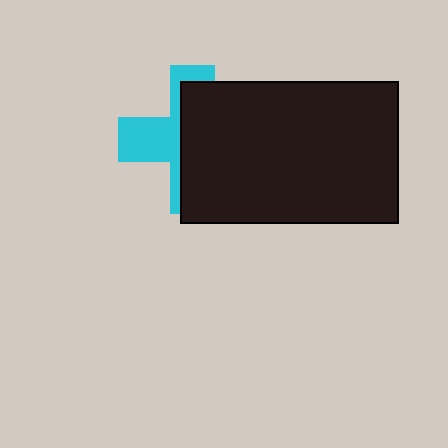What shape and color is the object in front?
The object in front is a black rectangle.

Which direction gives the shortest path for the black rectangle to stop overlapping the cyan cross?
Moving right gives the shortest separation.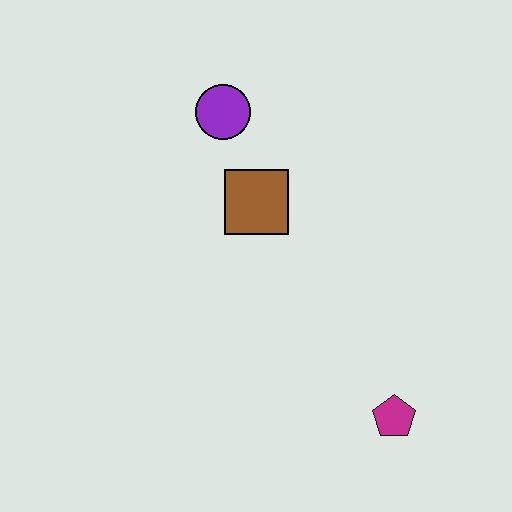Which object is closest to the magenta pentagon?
The brown square is closest to the magenta pentagon.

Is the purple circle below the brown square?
No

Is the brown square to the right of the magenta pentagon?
No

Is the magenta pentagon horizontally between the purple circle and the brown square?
No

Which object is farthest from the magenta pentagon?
The purple circle is farthest from the magenta pentagon.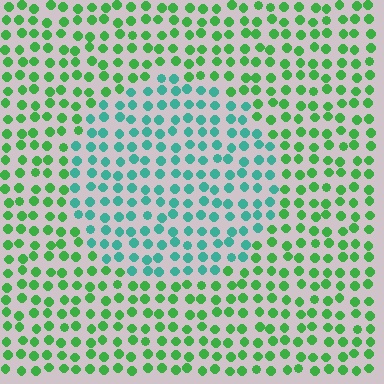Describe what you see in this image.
The image is filled with small green elements in a uniform arrangement. A circle-shaped region is visible where the elements are tinted to a slightly different hue, forming a subtle color boundary.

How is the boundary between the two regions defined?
The boundary is defined purely by a slight shift in hue (about 44 degrees). Spacing, size, and orientation are identical on both sides.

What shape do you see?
I see a circle.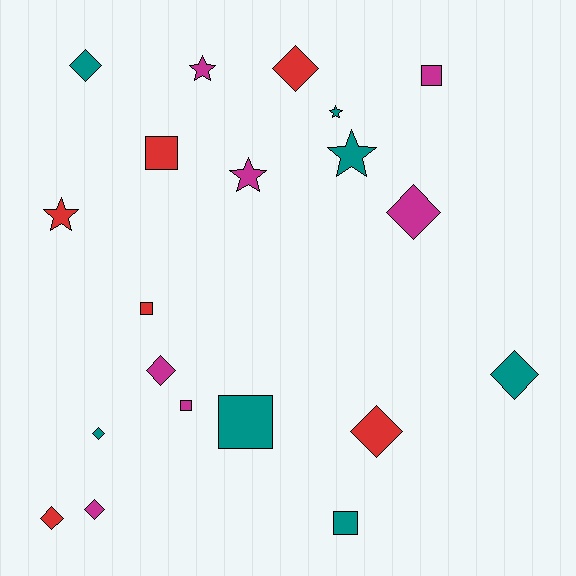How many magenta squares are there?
There are 2 magenta squares.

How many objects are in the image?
There are 20 objects.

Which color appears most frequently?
Teal, with 7 objects.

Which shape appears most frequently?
Diamond, with 9 objects.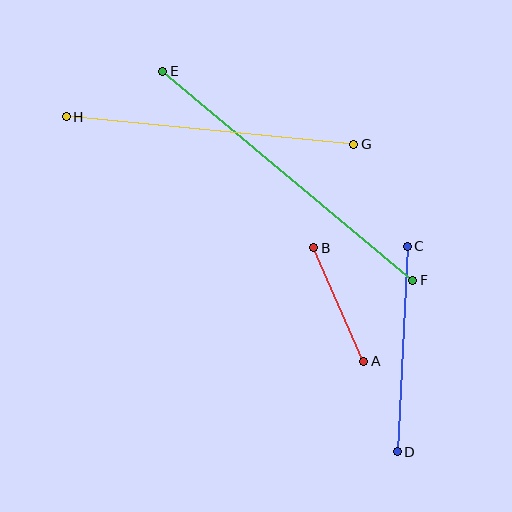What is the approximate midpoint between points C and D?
The midpoint is at approximately (402, 349) pixels.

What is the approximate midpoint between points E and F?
The midpoint is at approximately (288, 176) pixels.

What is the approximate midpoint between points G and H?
The midpoint is at approximately (210, 130) pixels.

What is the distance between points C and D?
The distance is approximately 206 pixels.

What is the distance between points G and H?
The distance is approximately 289 pixels.